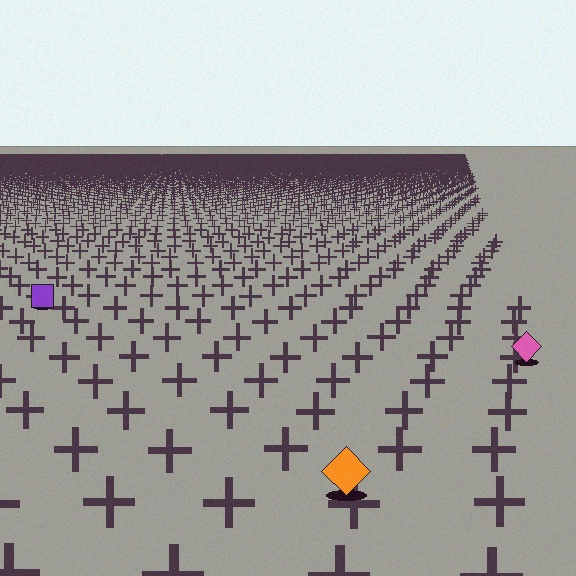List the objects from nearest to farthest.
From nearest to farthest: the orange diamond, the pink diamond, the purple square.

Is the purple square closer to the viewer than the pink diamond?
No. The pink diamond is closer — you can tell from the texture gradient: the ground texture is coarser near it.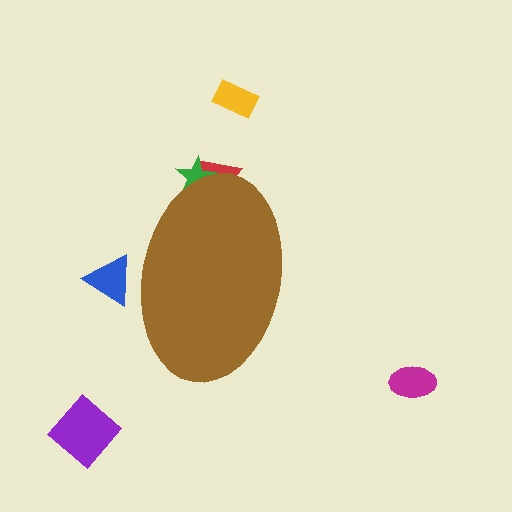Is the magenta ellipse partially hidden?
No, the magenta ellipse is fully visible.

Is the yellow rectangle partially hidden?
No, the yellow rectangle is fully visible.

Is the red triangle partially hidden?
Yes, the red triangle is partially hidden behind the brown ellipse.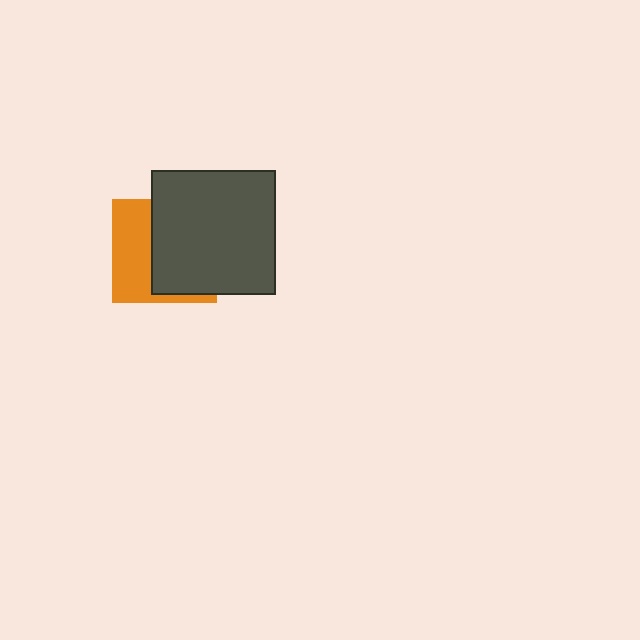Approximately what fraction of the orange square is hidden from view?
Roughly 57% of the orange square is hidden behind the dark gray square.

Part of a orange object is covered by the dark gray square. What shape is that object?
It is a square.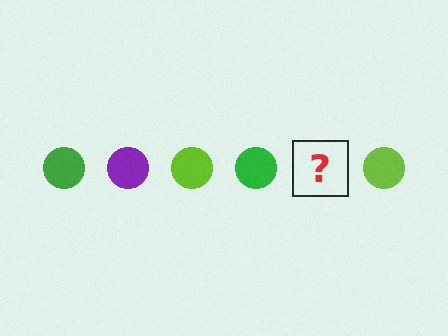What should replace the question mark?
The question mark should be replaced with a purple circle.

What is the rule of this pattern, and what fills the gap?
The rule is that the pattern cycles through green, purple, lime circles. The gap should be filled with a purple circle.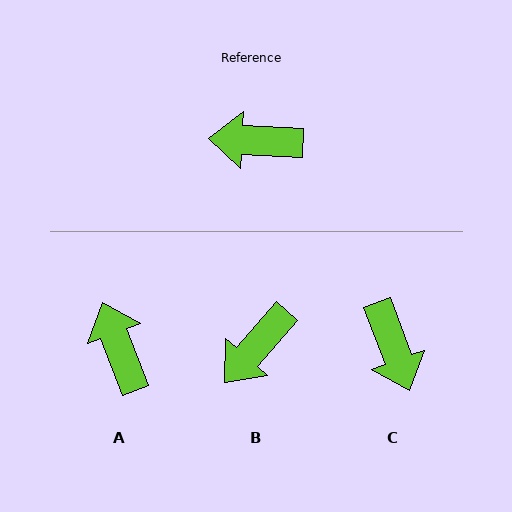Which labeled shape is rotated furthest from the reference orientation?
C, about 113 degrees away.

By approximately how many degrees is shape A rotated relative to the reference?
Approximately 67 degrees clockwise.